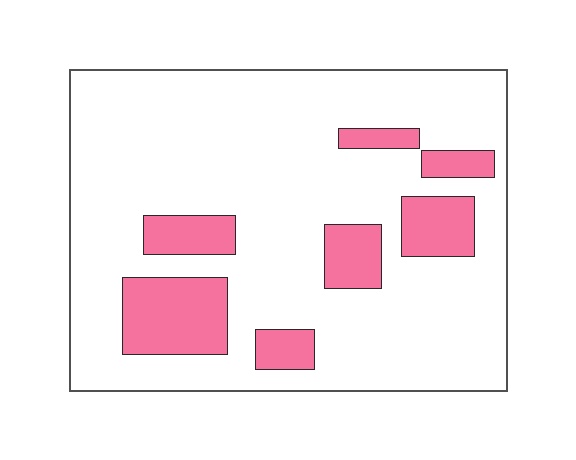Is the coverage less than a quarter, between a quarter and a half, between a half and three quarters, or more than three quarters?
Less than a quarter.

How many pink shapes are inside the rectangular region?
7.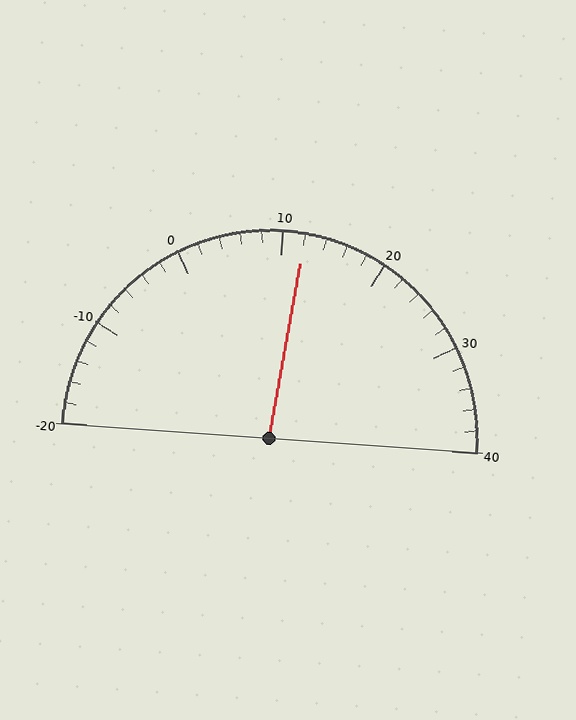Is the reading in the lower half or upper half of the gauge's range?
The reading is in the upper half of the range (-20 to 40).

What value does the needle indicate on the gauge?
The needle indicates approximately 12.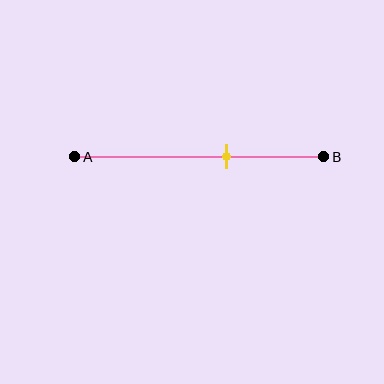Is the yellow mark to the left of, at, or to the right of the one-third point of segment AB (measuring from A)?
The yellow mark is to the right of the one-third point of segment AB.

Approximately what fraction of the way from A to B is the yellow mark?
The yellow mark is approximately 60% of the way from A to B.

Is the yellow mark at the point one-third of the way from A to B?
No, the mark is at about 60% from A, not at the 33% one-third point.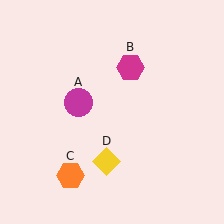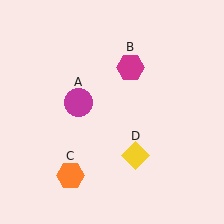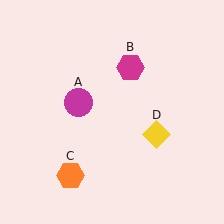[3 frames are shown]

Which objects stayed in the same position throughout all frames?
Magenta circle (object A) and magenta hexagon (object B) and orange hexagon (object C) remained stationary.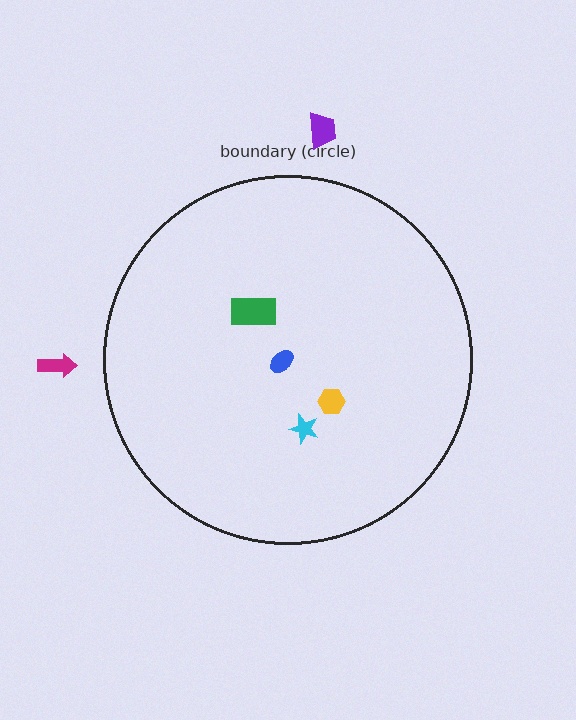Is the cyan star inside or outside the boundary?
Inside.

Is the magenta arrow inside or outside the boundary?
Outside.